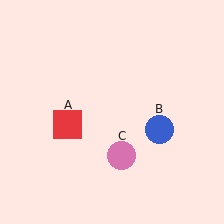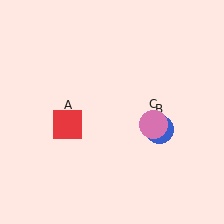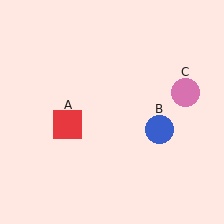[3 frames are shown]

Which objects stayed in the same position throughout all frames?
Red square (object A) and blue circle (object B) remained stationary.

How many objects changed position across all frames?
1 object changed position: pink circle (object C).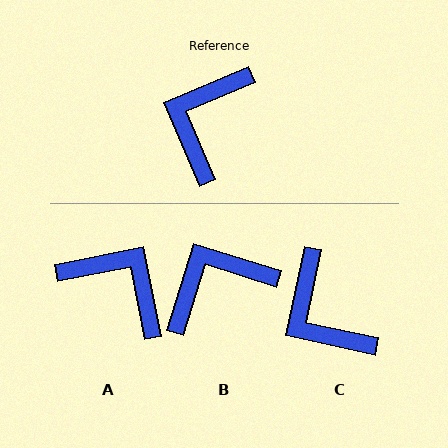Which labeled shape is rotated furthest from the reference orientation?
A, about 102 degrees away.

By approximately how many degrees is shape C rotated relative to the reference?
Approximately 55 degrees counter-clockwise.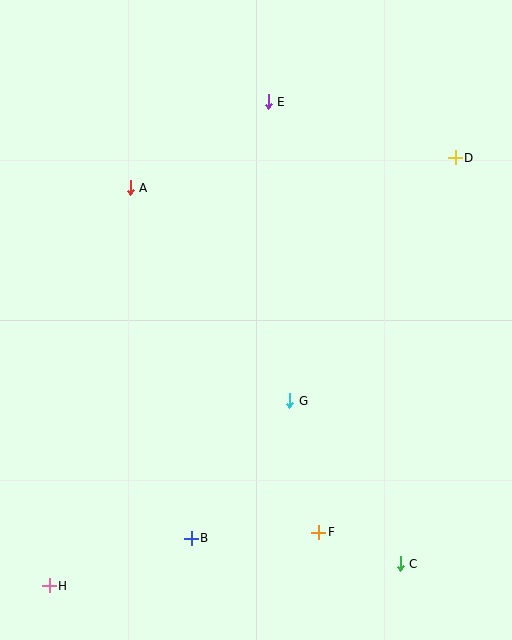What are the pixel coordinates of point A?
Point A is at (130, 188).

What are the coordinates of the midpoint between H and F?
The midpoint between H and F is at (184, 559).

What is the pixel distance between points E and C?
The distance between E and C is 480 pixels.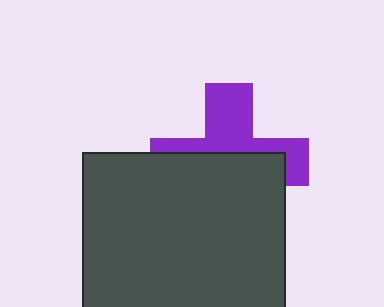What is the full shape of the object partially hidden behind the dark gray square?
The partially hidden object is a purple cross.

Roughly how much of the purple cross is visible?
A small part of it is visible (roughly 44%).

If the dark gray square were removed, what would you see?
You would see the complete purple cross.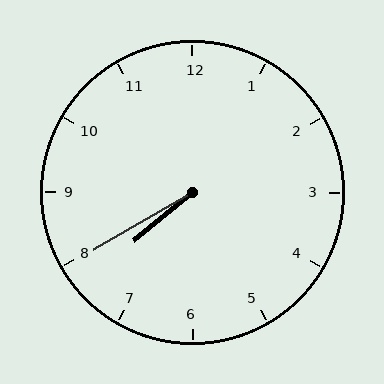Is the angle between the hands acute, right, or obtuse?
It is acute.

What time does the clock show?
7:40.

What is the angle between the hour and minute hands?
Approximately 10 degrees.